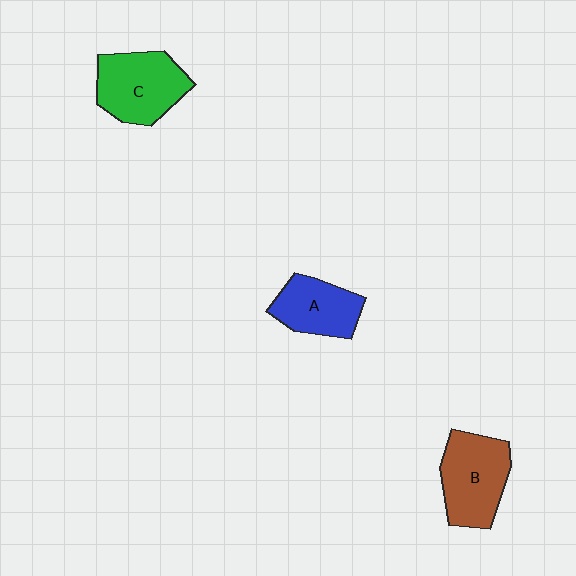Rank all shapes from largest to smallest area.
From largest to smallest: B (brown), C (green), A (blue).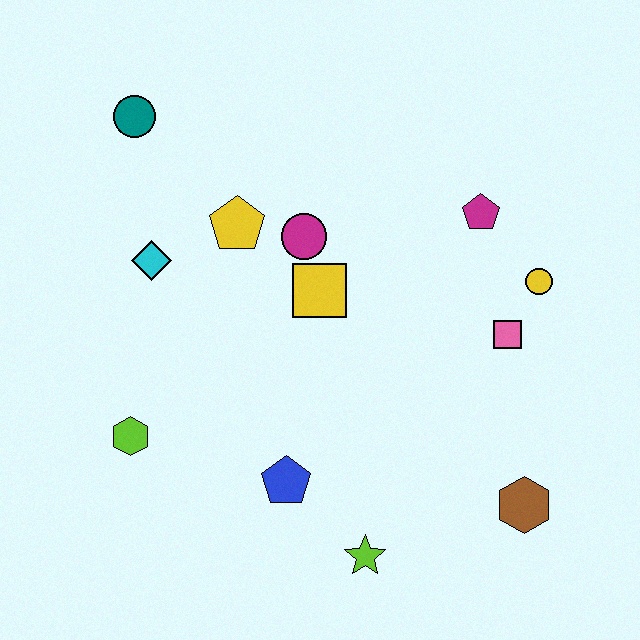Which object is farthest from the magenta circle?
The brown hexagon is farthest from the magenta circle.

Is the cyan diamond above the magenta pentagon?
No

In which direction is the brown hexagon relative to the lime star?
The brown hexagon is to the right of the lime star.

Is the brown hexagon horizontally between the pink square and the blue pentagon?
No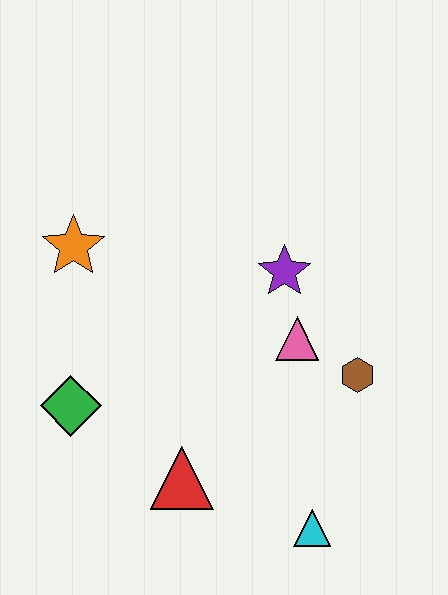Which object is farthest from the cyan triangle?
The orange star is farthest from the cyan triangle.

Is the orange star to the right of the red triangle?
No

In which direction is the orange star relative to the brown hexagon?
The orange star is to the left of the brown hexagon.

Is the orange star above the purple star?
Yes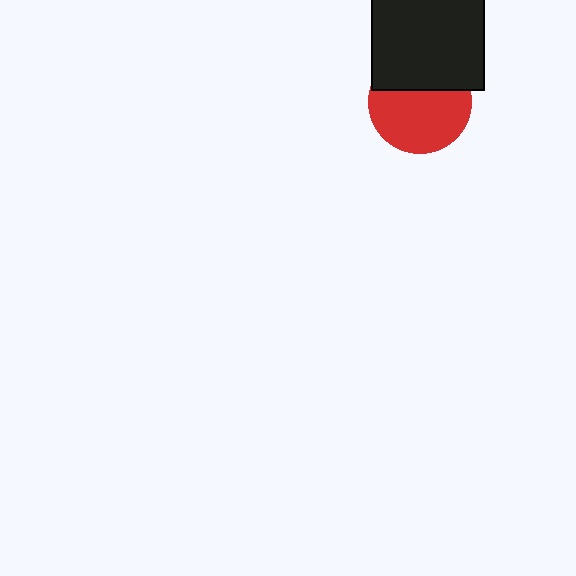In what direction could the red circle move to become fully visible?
The red circle could move down. That would shift it out from behind the black square entirely.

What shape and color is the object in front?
The object in front is a black square.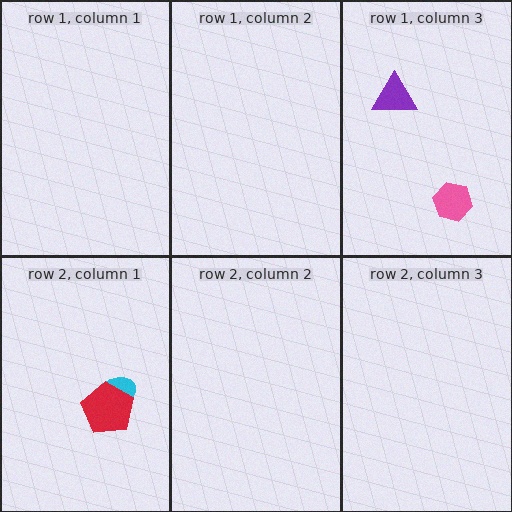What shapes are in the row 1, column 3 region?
The purple triangle, the pink hexagon.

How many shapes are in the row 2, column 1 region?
2.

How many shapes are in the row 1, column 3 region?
2.